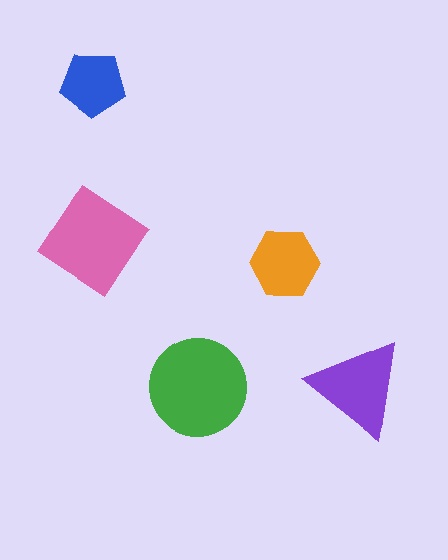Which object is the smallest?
The blue pentagon.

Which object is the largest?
The green circle.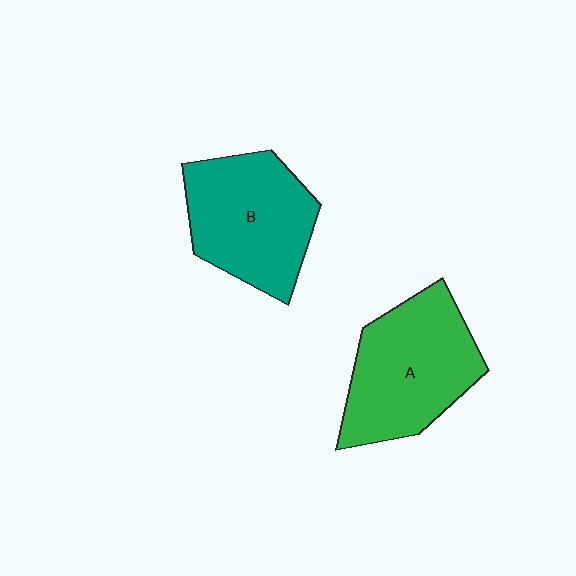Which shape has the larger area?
Shape A (green).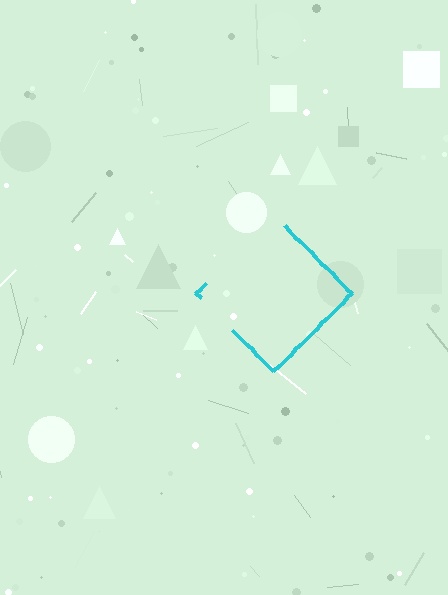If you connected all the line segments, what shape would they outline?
They would outline a diamond.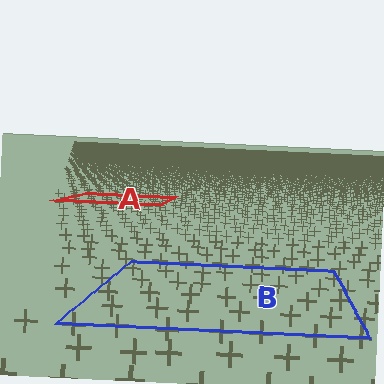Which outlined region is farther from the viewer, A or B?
Region A is farther from the viewer — the texture elements inside it appear smaller and more densely packed.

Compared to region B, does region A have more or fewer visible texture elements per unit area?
Region A has more texture elements per unit area — they are packed more densely because it is farther away.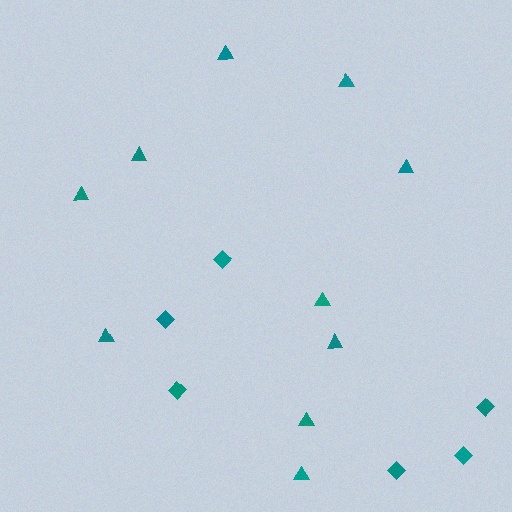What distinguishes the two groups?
There are 2 groups: one group of diamonds (6) and one group of triangles (10).